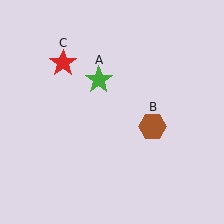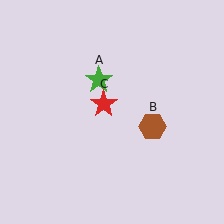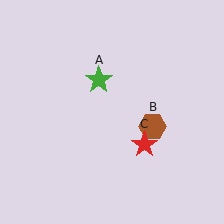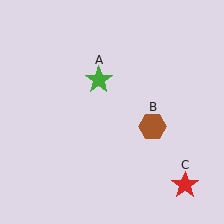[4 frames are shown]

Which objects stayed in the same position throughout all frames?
Green star (object A) and brown hexagon (object B) remained stationary.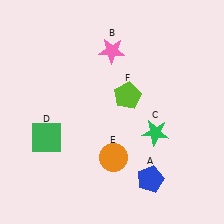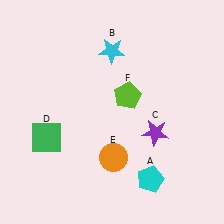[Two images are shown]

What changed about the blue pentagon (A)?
In Image 1, A is blue. In Image 2, it changed to cyan.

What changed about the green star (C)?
In Image 1, C is green. In Image 2, it changed to purple.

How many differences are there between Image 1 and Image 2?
There are 3 differences between the two images.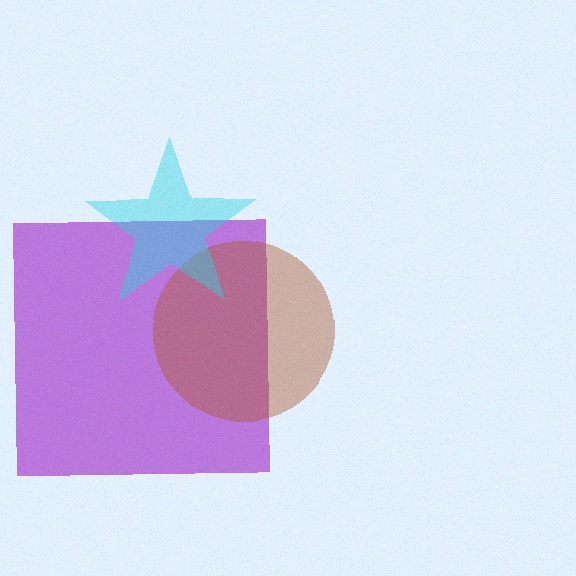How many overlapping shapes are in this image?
There are 3 overlapping shapes in the image.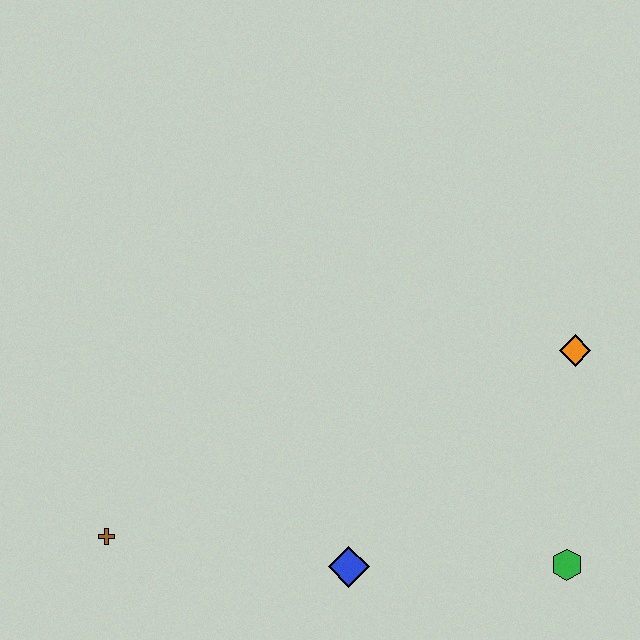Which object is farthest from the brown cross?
The orange diamond is farthest from the brown cross.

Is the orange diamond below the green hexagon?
No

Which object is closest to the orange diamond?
The green hexagon is closest to the orange diamond.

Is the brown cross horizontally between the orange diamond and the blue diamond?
No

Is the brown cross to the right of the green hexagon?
No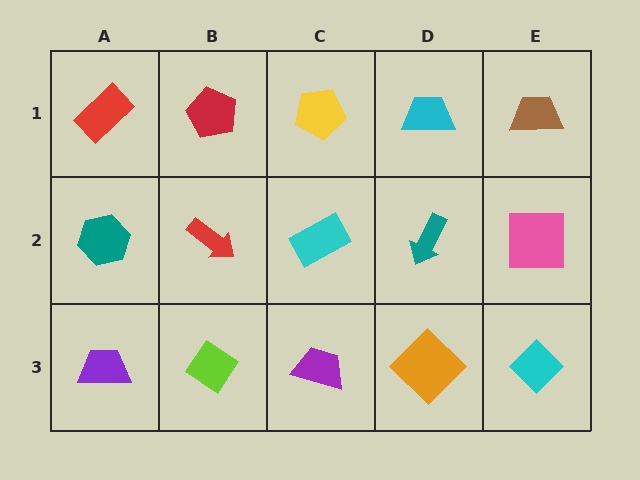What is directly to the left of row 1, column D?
A yellow pentagon.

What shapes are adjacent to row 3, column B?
A red arrow (row 2, column B), a purple trapezoid (row 3, column A), a purple trapezoid (row 3, column C).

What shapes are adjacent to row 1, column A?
A teal hexagon (row 2, column A), a red pentagon (row 1, column B).